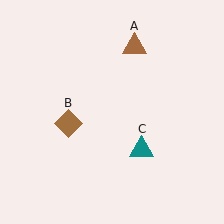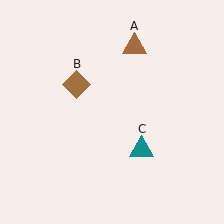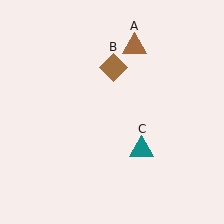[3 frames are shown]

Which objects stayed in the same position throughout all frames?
Brown triangle (object A) and teal triangle (object C) remained stationary.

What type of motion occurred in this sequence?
The brown diamond (object B) rotated clockwise around the center of the scene.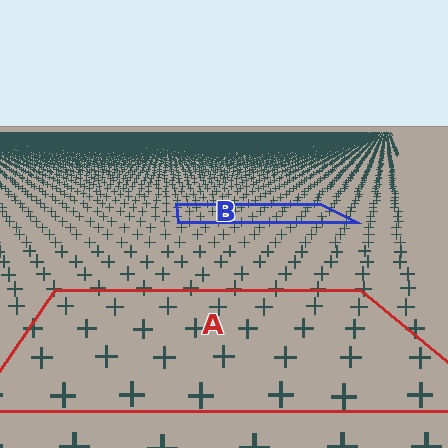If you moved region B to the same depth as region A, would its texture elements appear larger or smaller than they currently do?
They would appear larger. At a closer depth, the same texture elements are projected at a bigger on-screen size.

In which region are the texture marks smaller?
The texture marks are smaller in region B, because it is farther away.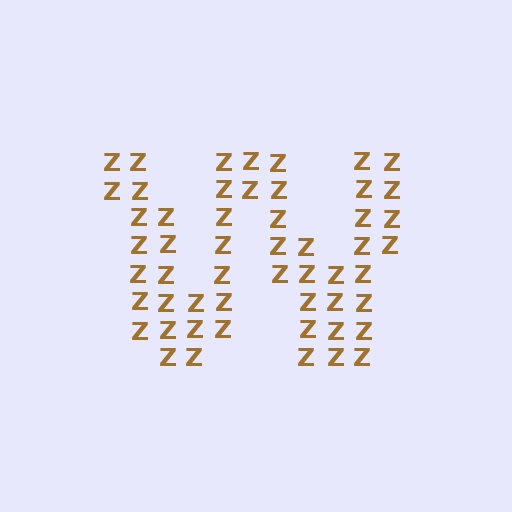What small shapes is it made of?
It is made of small letter Z's.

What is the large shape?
The large shape is the letter W.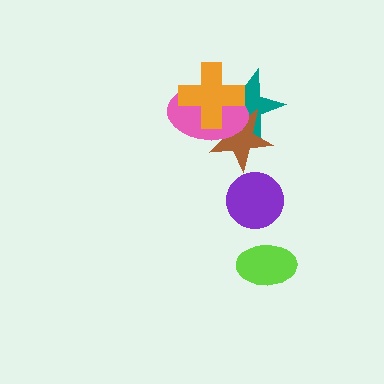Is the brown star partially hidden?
Yes, it is partially covered by another shape.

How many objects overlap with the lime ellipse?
0 objects overlap with the lime ellipse.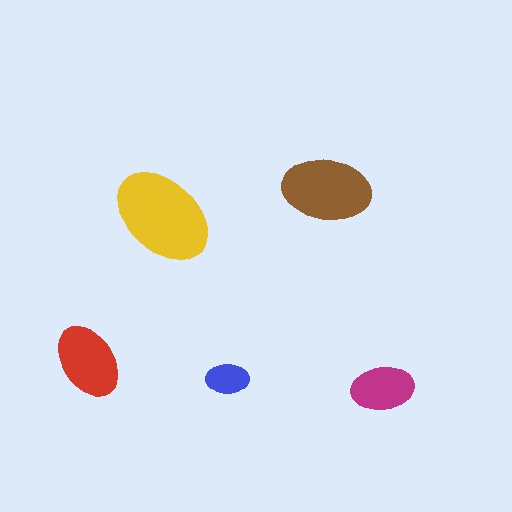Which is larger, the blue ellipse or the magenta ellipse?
The magenta one.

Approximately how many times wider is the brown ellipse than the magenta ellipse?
About 1.5 times wider.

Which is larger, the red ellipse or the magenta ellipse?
The red one.